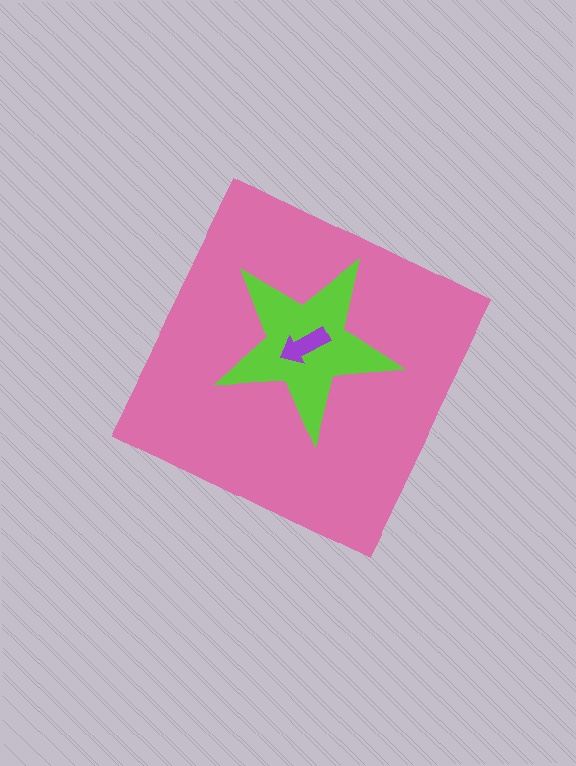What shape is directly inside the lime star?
The purple arrow.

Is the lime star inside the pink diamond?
Yes.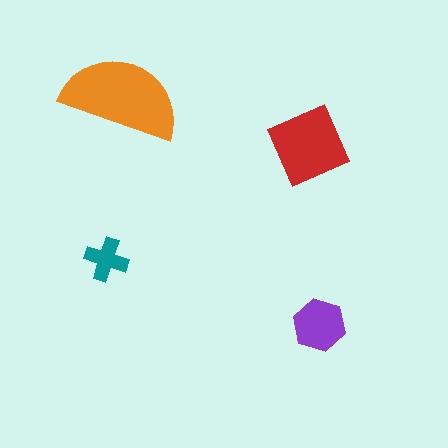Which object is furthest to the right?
The purple hexagon is rightmost.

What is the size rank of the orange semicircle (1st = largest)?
1st.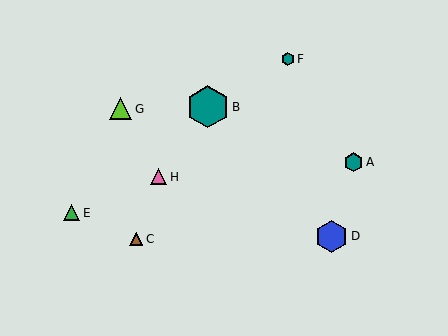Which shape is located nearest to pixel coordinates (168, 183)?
The pink triangle (labeled H) at (158, 177) is nearest to that location.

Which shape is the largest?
The teal hexagon (labeled B) is the largest.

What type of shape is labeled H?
Shape H is a pink triangle.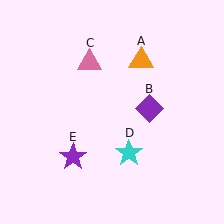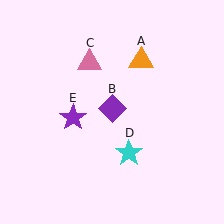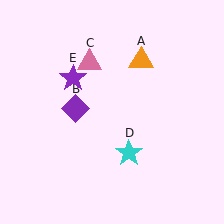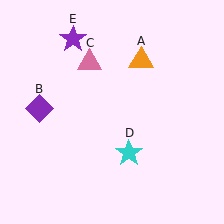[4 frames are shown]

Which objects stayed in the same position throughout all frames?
Orange triangle (object A) and pink triangle (object C) and cyan star (object D) remained stationary.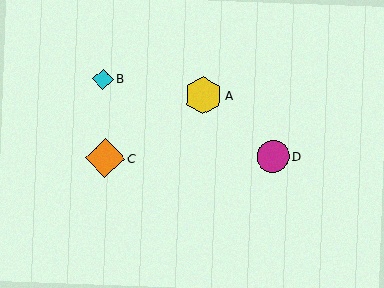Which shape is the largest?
The orange diamond (labeled C) is the largest.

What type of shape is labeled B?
Shape B is a cyan diamond.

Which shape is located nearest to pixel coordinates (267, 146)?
The magenta circle (labeled D) at (273, 156) is nearest to that location.